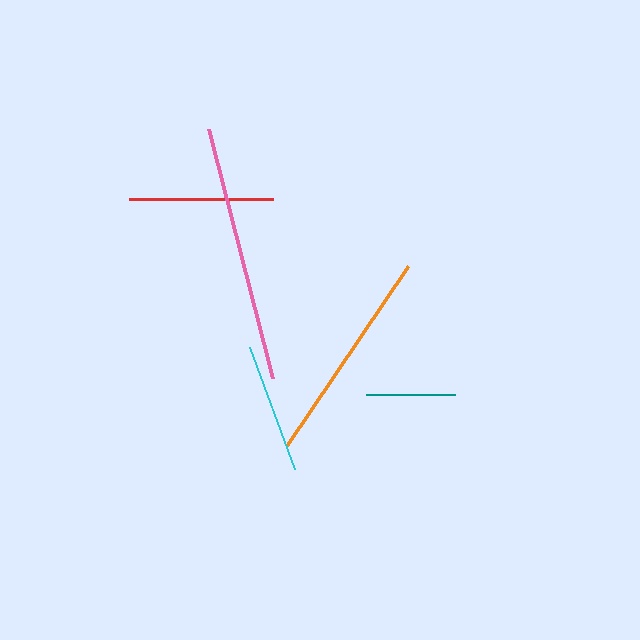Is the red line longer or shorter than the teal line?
The red line is longer than the teal line.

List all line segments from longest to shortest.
From longest to shortest: pink, orange, red, cyan, teal.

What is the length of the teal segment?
The teal segment is approximately 89 pixels long.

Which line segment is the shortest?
The teal line is the shortest at approximately 89 pixels.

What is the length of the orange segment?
The orange segment is approximately 216 pixels long.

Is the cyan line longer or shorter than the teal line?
The cyan line is longer than the teal line.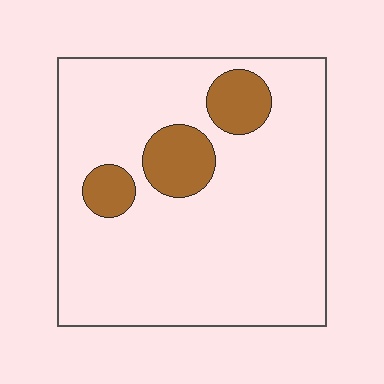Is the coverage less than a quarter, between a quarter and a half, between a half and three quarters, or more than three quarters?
Less than a quarter.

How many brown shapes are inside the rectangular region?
3.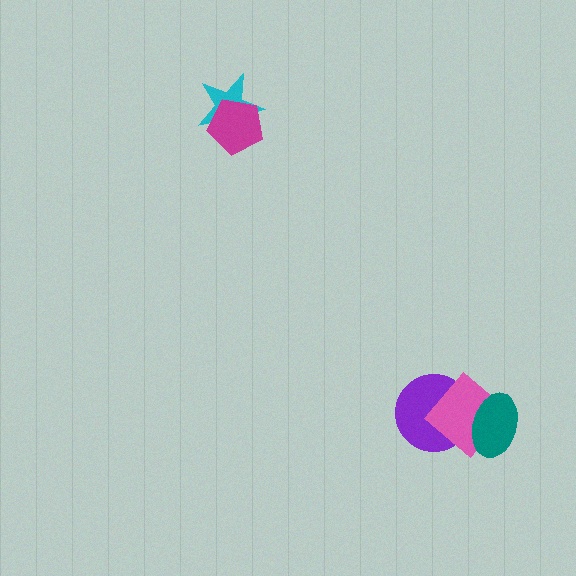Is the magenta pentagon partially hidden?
No, no other shape covers it.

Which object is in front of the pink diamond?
The teal ellipse is in front of the pink diamond.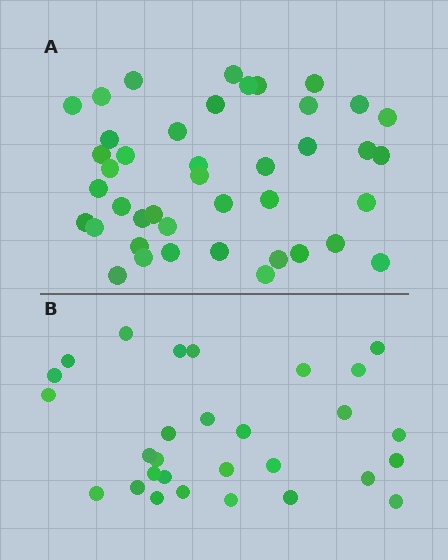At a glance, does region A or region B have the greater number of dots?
Region A (the top region) has more dots.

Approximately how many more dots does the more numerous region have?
Region A has approximately 15 more dots than region B.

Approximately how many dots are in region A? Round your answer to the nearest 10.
About 40 dots. (The exact count is 42, which rounds to 40.)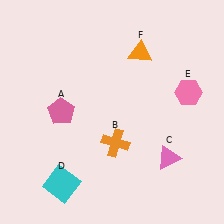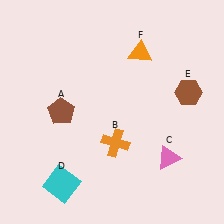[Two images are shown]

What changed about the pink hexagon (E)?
In Image 1, E is pink. In Image 2, it changed to brown.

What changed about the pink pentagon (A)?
In Image 1, A is pink. In Image 2, it changed to brown.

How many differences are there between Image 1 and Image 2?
There are 2 differences between the two images.